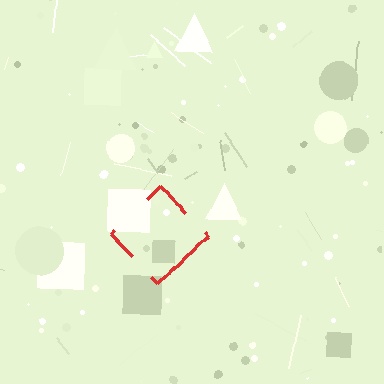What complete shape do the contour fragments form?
The contour fragments form a diamond.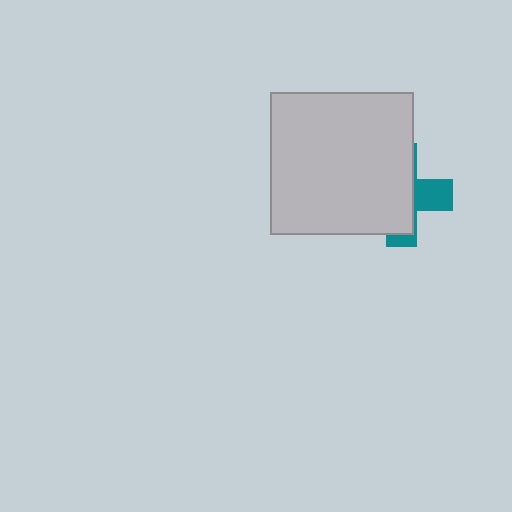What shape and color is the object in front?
The object in front is a light gray square.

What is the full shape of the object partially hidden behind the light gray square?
The partially hidden object is a teal cross.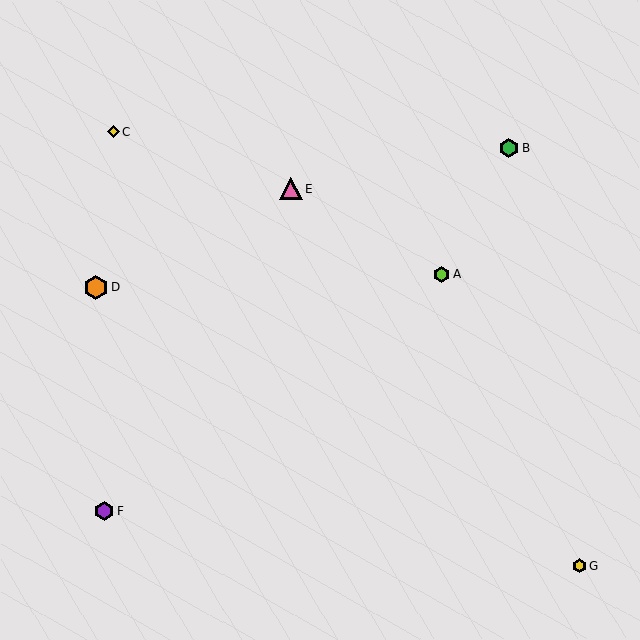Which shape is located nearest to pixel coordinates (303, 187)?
The pink triangle (labeled E) at (291, 189) is nearest to that location.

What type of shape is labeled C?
Shape C is a yellow diamond.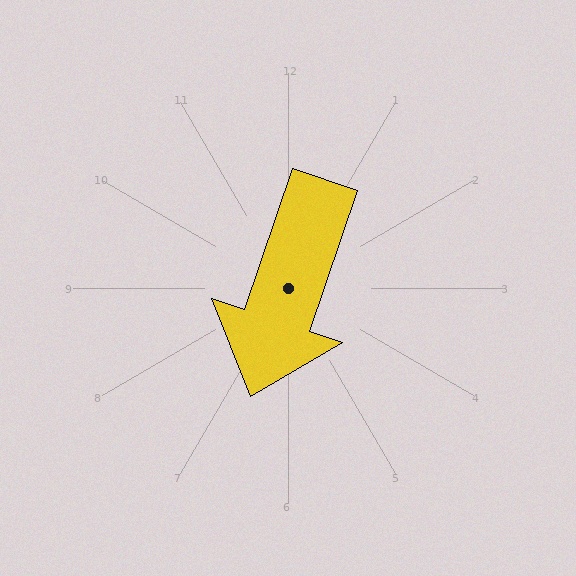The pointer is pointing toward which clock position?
Roughly 7 o'clock.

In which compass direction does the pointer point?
South.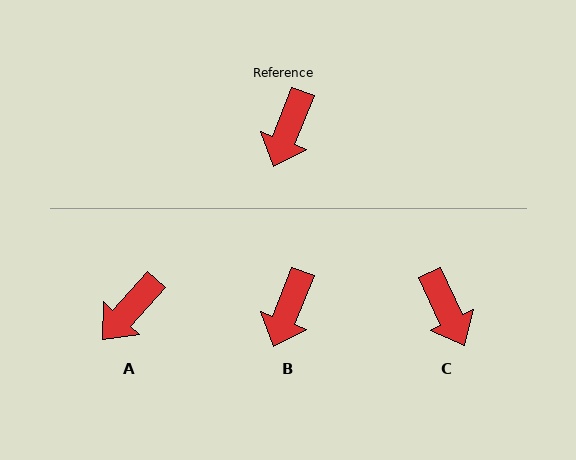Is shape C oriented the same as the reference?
No, it is off by about 47 degrees.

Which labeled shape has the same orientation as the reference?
B.